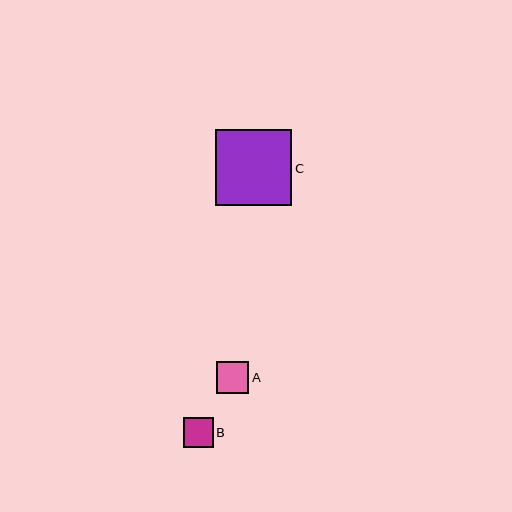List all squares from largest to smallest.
From largest to smallest: C, A, B.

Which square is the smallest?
Square B is the smallest with a size of approximately 29 pixels.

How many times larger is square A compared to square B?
Square A is approximately 1.1 times the size of square B.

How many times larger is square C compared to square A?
Square C is approximately 2.4 times the size of square A.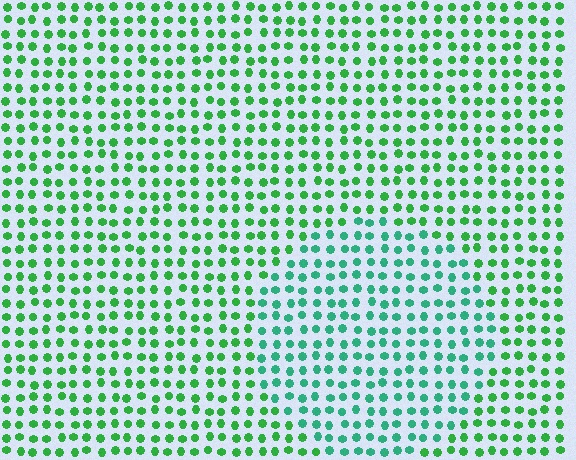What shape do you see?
I see a circle.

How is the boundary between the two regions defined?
The boundary is defined purely by a slight shift in hue (about 30 degrees). Spacing, size, and orientation are identical on both sides.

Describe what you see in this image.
The image is filled with small green elements in a uniform arrangement. A circle-shaped region is visible where the elements are tinted to a slightly different hue, forming a subtle color boundary.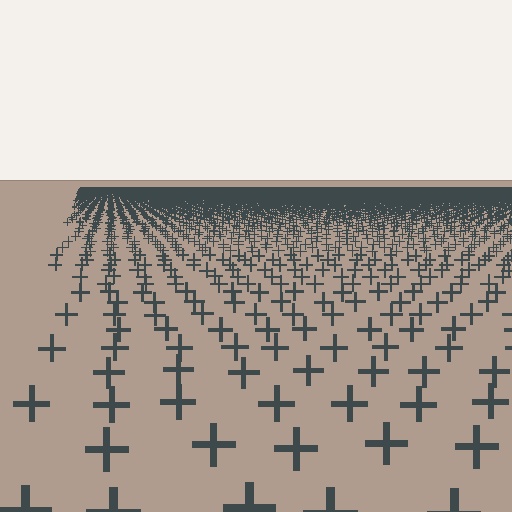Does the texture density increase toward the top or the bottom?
Density increases toward the top.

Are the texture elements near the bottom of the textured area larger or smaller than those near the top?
Larger. Near the bottom, elements are closer to the viewer and appear at a bigger on-screen size.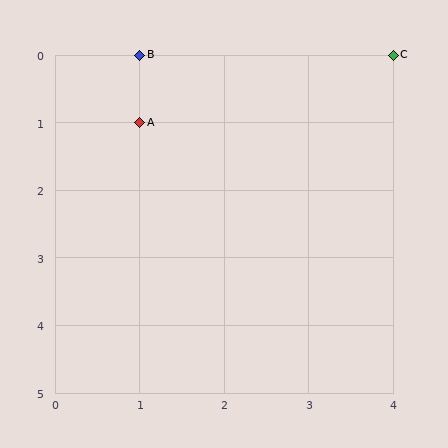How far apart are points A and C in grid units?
Points A and C are 3 columns and 1 row apart (about 3.2 grid units diagonally).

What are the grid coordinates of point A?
Point A is at grid coordinates (1, 1).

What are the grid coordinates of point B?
Point B is at grid coordinates (1, 0).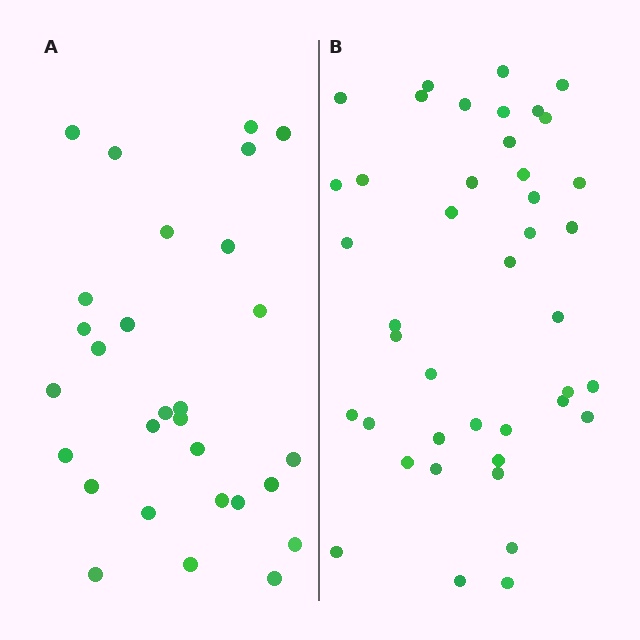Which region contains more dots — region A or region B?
Region B (the right region) has more dots.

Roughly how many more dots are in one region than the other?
Region B has approximately 15 more dots than region A.